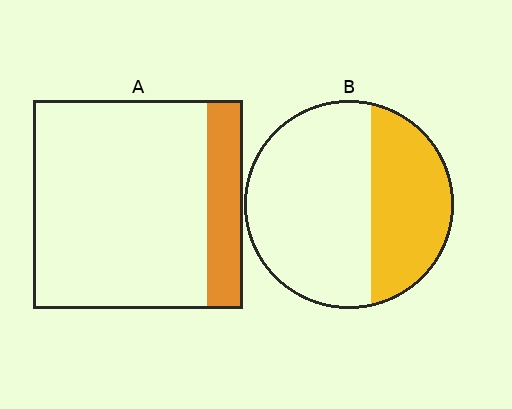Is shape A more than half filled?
No.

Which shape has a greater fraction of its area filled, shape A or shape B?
Shape B.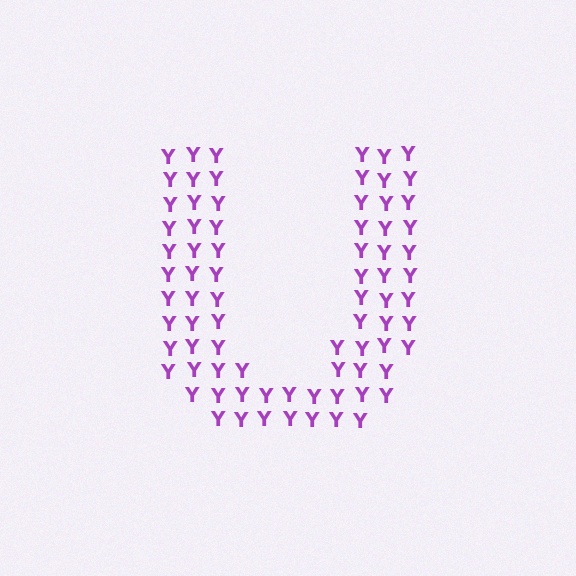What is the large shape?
The large shape is the letter U.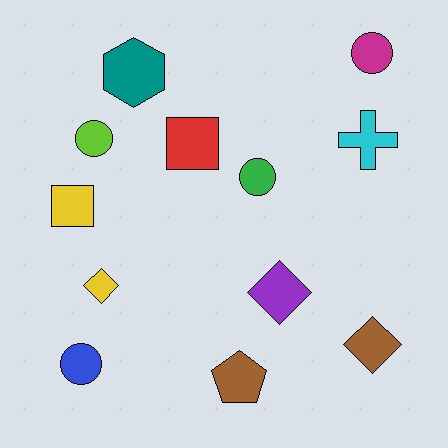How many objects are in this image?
There are 12 objects.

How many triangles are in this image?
There are no triangles.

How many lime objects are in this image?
There is 1 lime object.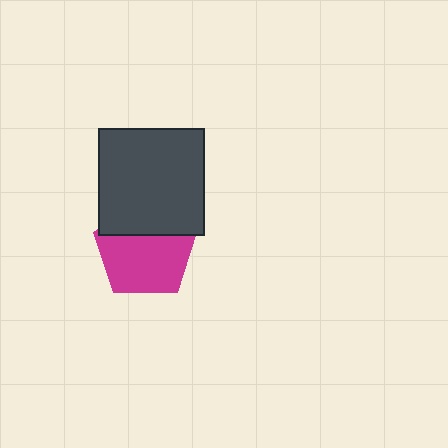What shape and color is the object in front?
The object in front is a dark gray square.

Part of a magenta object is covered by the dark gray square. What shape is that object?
It is a pentagon.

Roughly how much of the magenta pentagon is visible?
Most of it is visible (roughly 68%).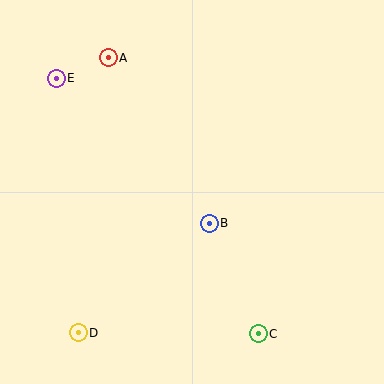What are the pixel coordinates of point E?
Point E is at (56, 78).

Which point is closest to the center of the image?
Point B at (209, 223) is closest to the center.